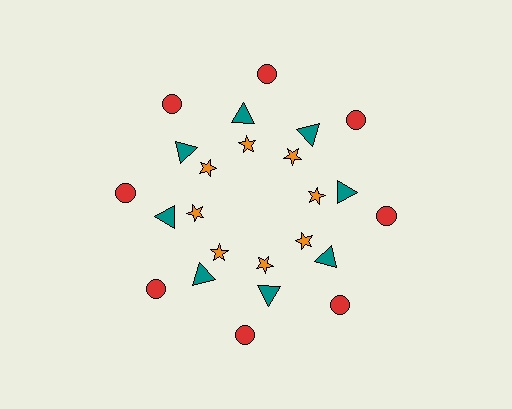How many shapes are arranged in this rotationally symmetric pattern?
There are 24 shapes, arranged in 8 groups of 3.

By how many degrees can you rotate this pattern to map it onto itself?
The pattern maps onto itself every 45 degrees of rotation.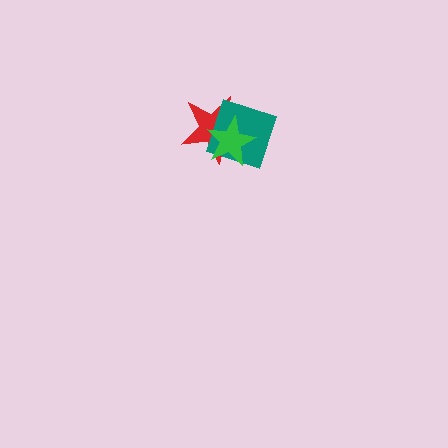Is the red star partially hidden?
Yes, it is partially covered by another shape.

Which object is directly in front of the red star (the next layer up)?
The teal square is directly in front of the red star.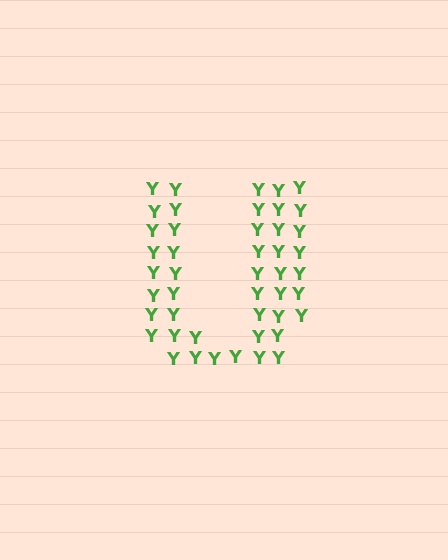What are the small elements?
The small elements are letter Y's.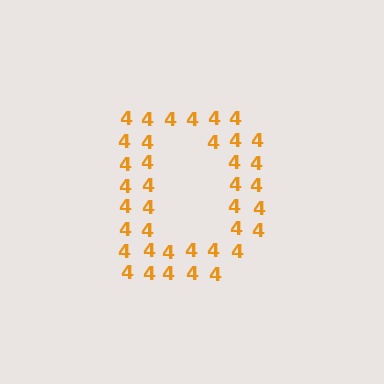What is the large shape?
The large shape is the letter D.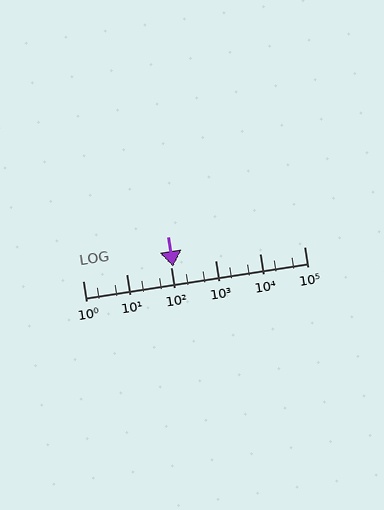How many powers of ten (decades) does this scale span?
The scale spans 5 decades, from 1 to 100000.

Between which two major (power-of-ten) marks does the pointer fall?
The pointer is between 100 and 1000.